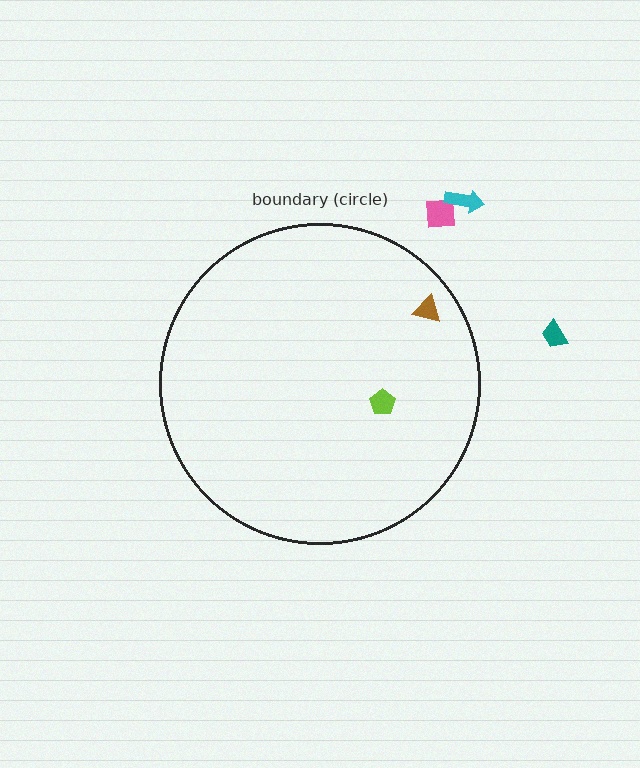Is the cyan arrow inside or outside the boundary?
Outside.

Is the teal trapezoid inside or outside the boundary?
Outside.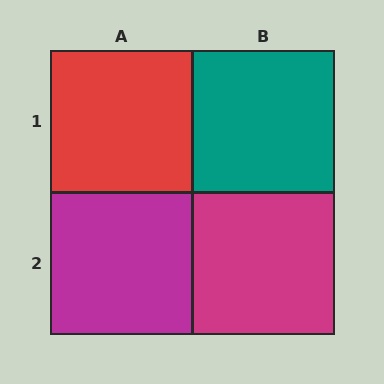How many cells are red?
1 cell is red.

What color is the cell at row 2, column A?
Magenta.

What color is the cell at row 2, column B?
Magenta.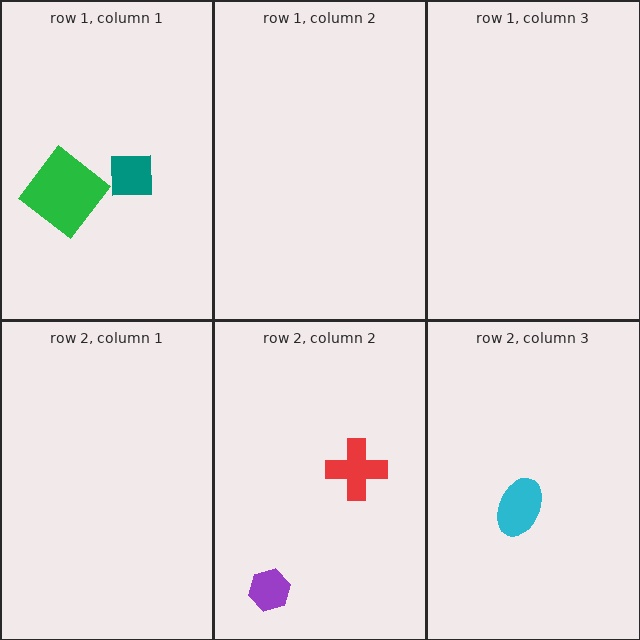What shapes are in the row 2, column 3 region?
The cyan ellipse.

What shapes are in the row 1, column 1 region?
The green diamond, the teal square.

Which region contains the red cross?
The row 2, column 2 region.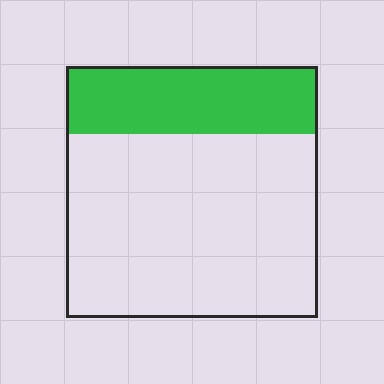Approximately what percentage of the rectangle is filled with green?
Approximately 25%.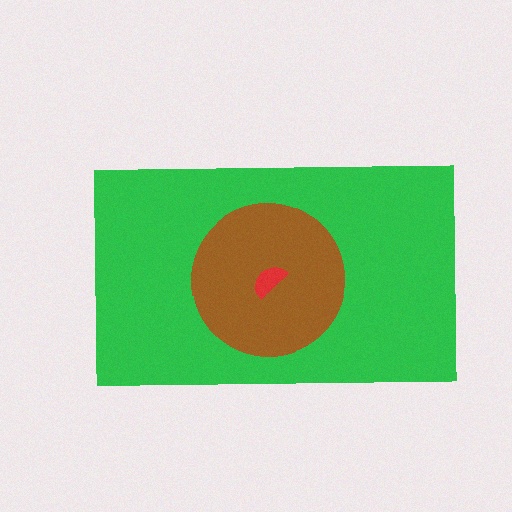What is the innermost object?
The red semicircle.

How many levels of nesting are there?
3.